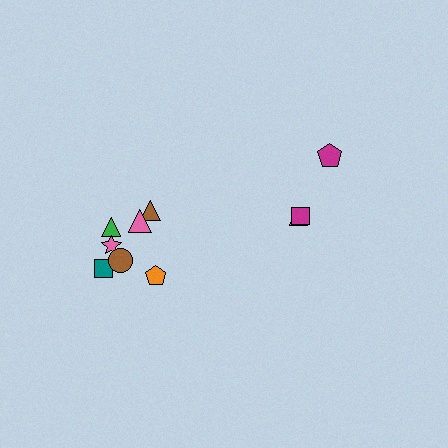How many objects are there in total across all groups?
There are 10 objects.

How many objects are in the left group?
There are 7 objects.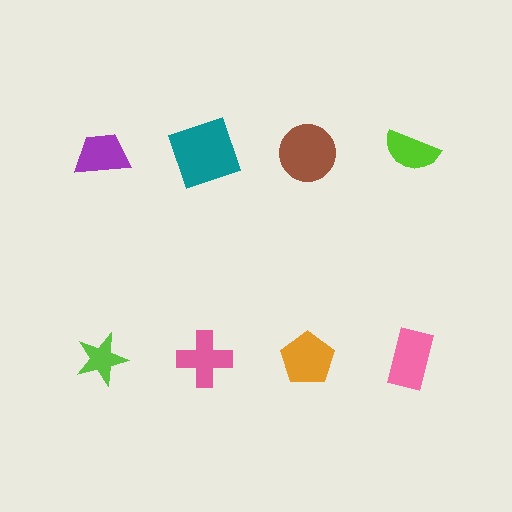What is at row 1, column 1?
A purple trapezoid.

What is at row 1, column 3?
A brown circle.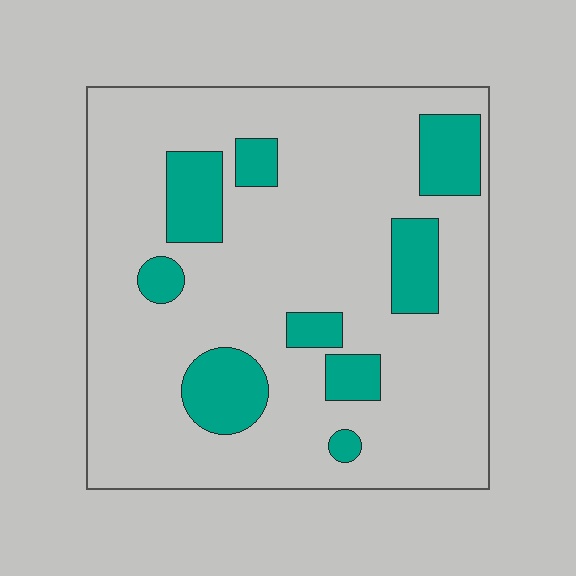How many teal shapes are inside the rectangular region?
9.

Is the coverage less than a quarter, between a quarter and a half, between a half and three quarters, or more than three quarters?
Less than a quarter.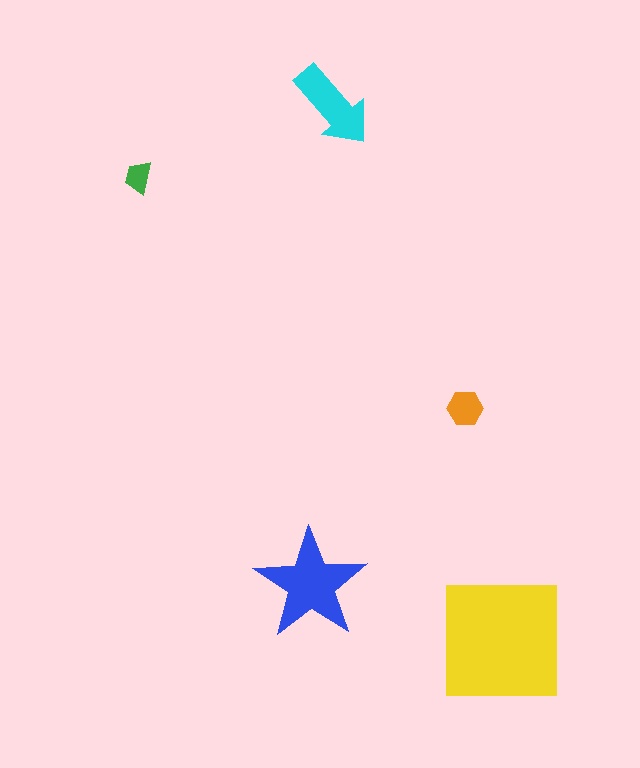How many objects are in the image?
There are 5 objects in the image.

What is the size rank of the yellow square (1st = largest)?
1st.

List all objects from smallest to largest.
The green trapezoid, the orange hexagon, the cyan arrow, the blue star, the yellow square.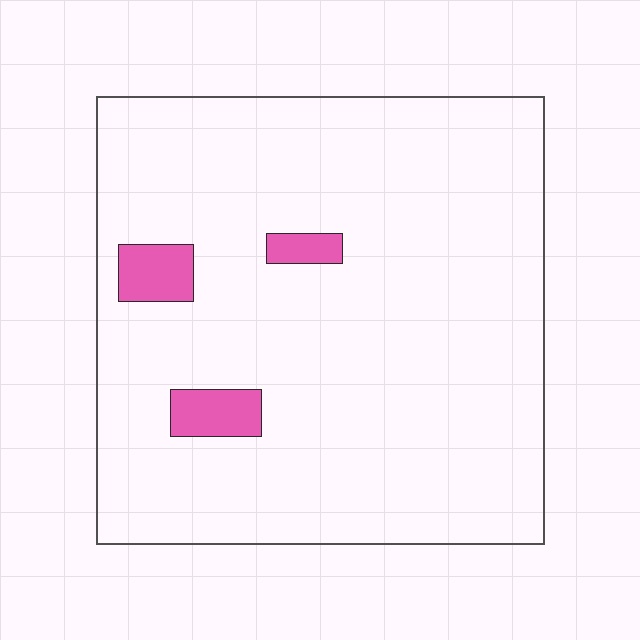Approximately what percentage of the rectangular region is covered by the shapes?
Approximately 5%.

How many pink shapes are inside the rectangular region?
3.